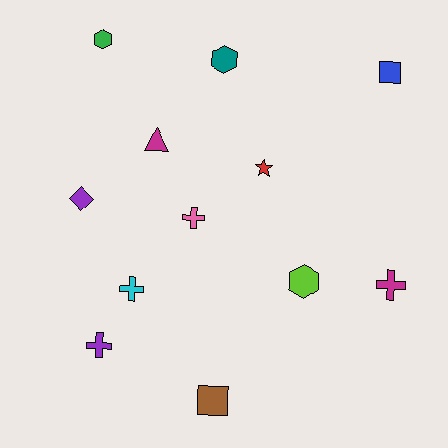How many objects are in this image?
There are 12 objects.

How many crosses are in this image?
There are 4 crosses.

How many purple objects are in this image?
There are 2 purple objects.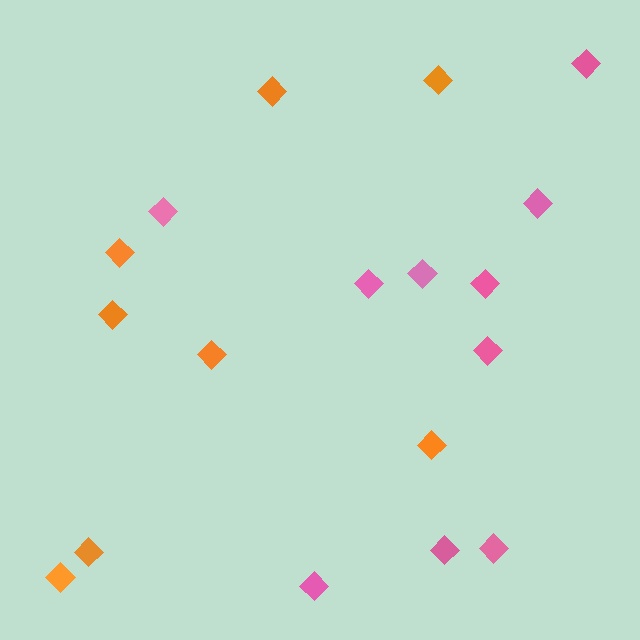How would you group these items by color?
There are 2 groups: one group of pink diamonds (10) and one group of orange diamonds (8).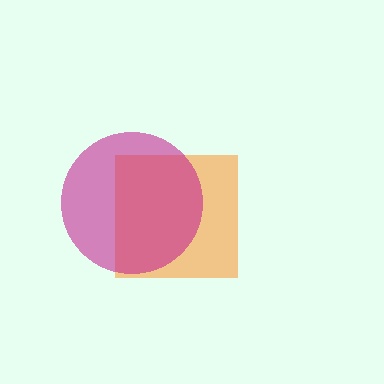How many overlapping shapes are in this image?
There are 2 overlapping shapes in the image.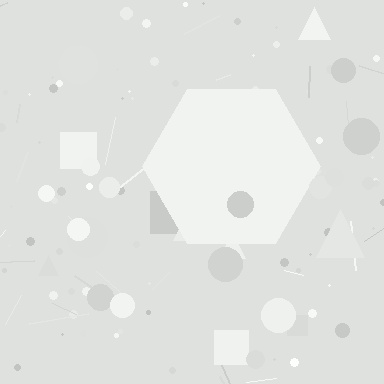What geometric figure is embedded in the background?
A hexagon is embedded in the background.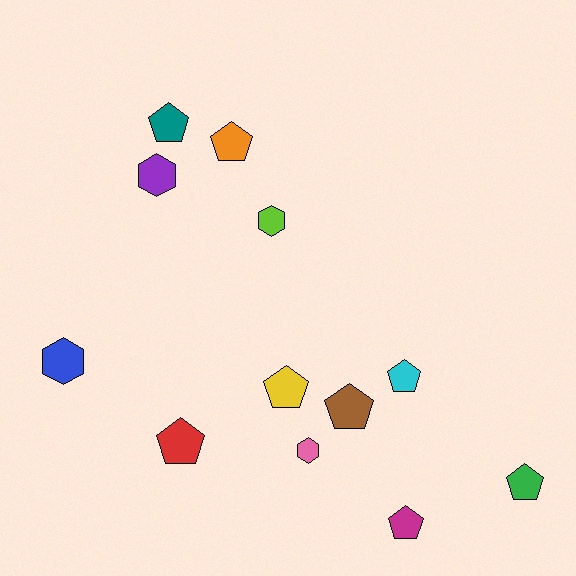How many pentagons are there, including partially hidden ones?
There are 8 pentagons.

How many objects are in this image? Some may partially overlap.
There are 12 objects.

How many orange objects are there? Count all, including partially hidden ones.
There is 1 orange object.